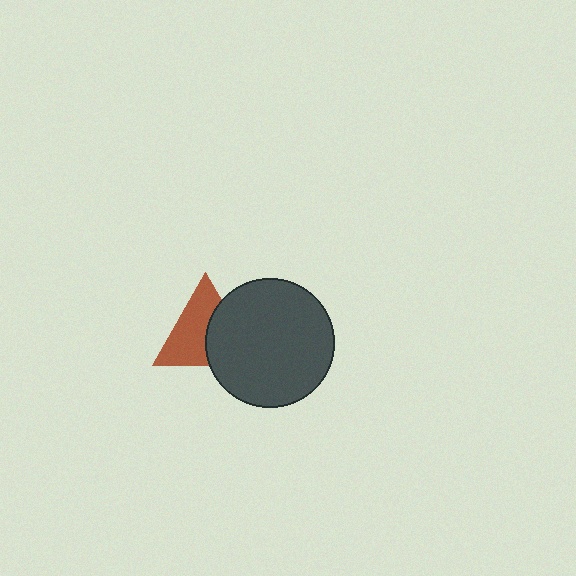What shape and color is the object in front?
The object in front is a dark gray circle.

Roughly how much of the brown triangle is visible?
About half of it is visible (roughly 59%).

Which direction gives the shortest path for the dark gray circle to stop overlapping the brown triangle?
Moving right gives the shortest separation.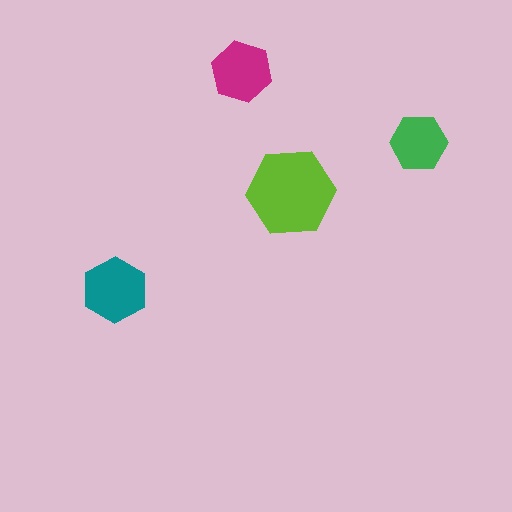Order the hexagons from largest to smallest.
the lime one, the teal one, the magenta one, the green one.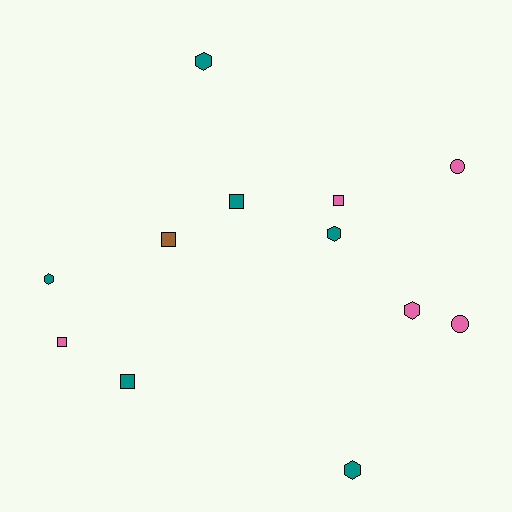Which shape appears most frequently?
Hexagon, with 5 objects.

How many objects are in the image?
There are 12 objects.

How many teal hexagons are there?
There are 4 teal hexagons.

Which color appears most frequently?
Teal, with 6 objects.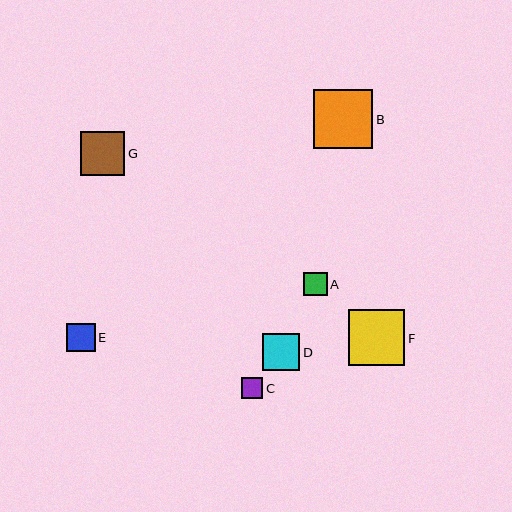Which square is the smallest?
Square C is the smallest with a size of approximately 21 pixels.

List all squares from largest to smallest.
From largest to smallest: B, F, G, D, E, A, C.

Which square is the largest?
Square B is the largest with a size of approximately 59 pixels.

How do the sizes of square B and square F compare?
Square B and square F are approximately the same size.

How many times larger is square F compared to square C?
Square F is approximately 2.7 times the size of square C.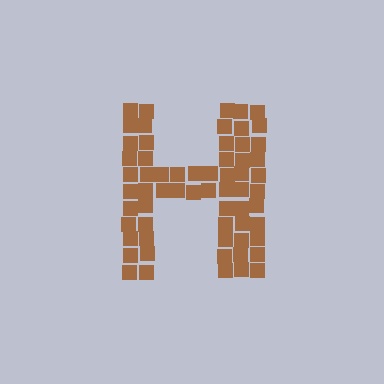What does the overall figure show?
The overall figure shows the letter H.